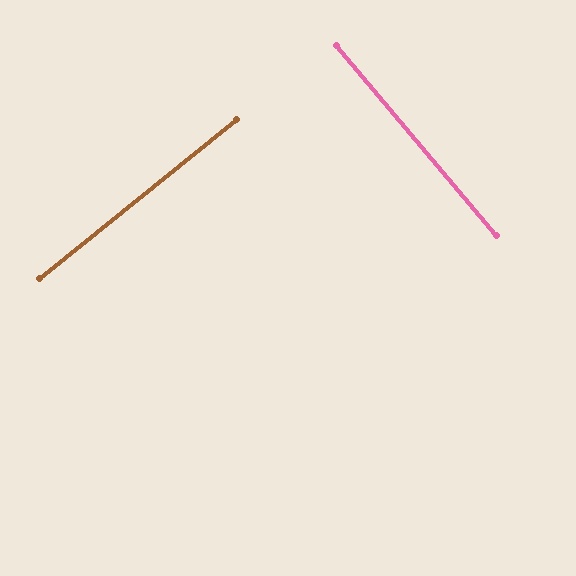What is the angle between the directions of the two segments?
Approximately 89 degrees.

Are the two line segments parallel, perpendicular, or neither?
Perpendicular — they meet at approximately 89°.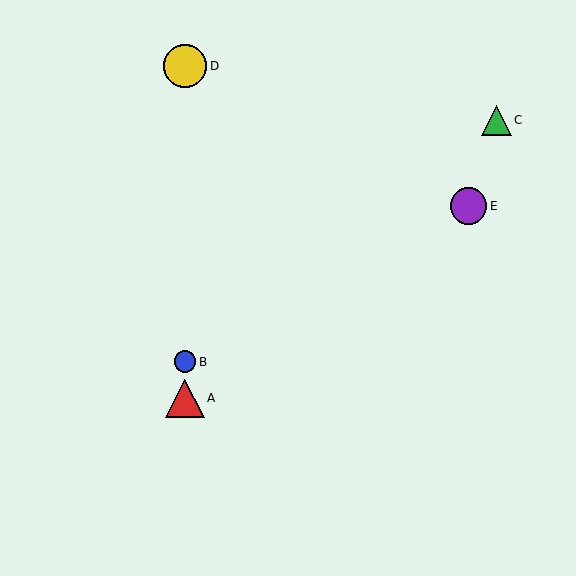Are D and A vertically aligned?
Yes, both are at x≈185.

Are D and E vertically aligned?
No, D is at x≈185 and E is at x≈469.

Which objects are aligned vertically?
Objects A, B, D are aligned vertically.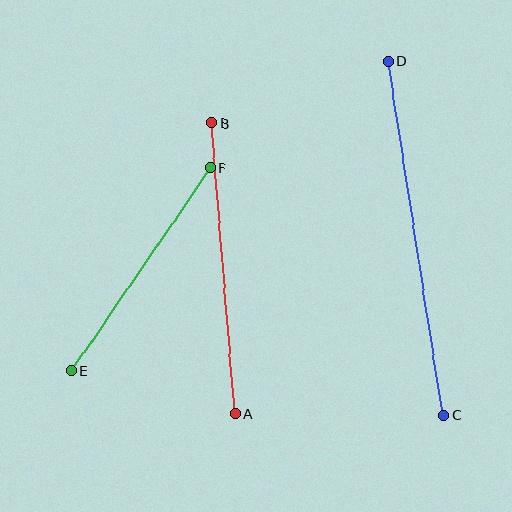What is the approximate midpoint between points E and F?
The midpoint is at approximately (141, 269) pixels.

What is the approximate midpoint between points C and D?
The midpoint is at approximately (416, 238) pixels.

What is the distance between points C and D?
The distance is approximately 358 pixels.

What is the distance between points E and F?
The distance is approximately 246 pixels.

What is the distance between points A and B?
The distance is approximately 291 pixels.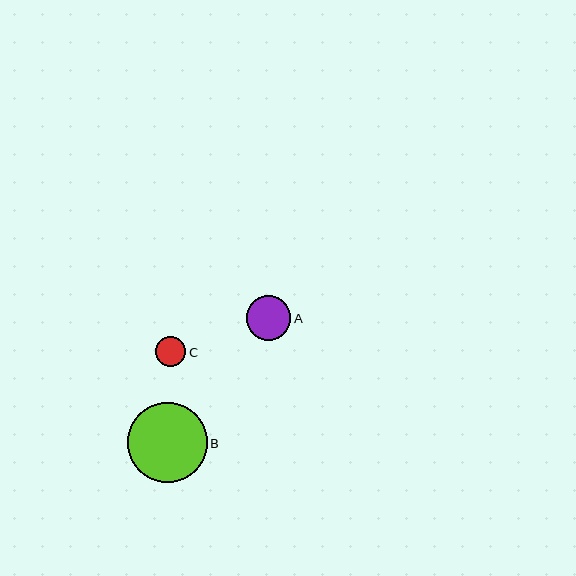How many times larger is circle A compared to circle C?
Circle A is approximately 1.5 times the size of circle C.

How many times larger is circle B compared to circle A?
Circle B is approximately 1.8 times the size of circle A.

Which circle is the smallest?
Circle C is the smallest with a size of approximately 30 pixels.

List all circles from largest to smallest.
From largest to smallest: B, A, C.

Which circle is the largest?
Circle B is the largest with a size of approximately 80 pixels.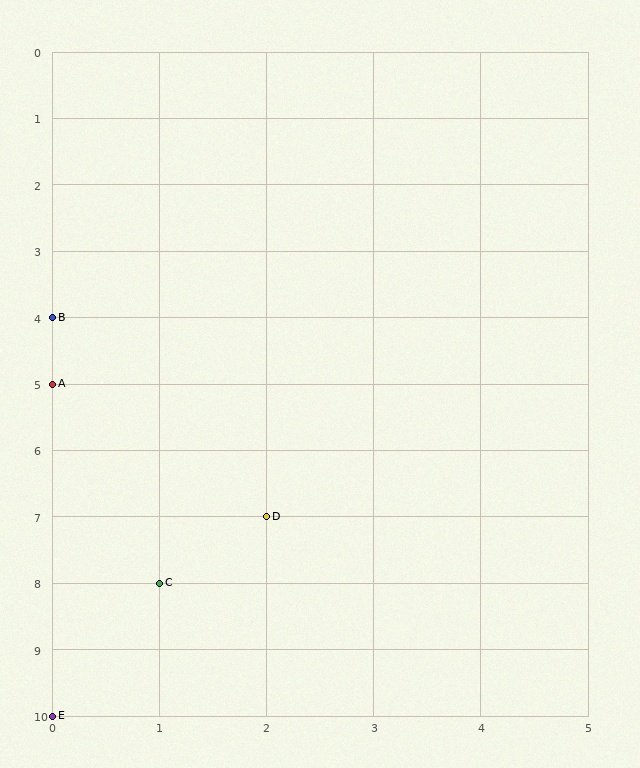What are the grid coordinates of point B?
Point B is at grid coordinates (0, 4).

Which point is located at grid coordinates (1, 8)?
Point C is at (1, 8).